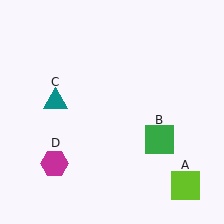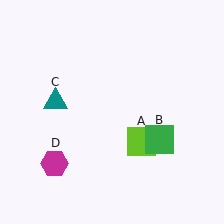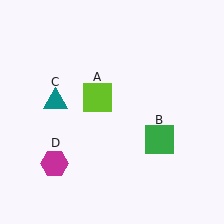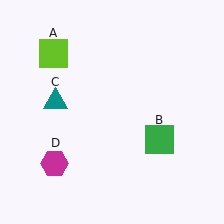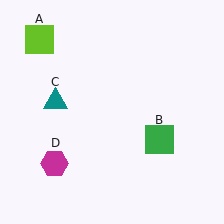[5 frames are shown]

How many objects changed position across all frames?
1 object changed position: lime square (object A).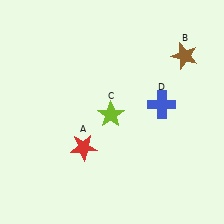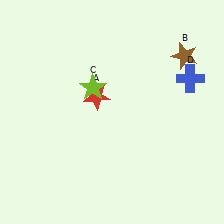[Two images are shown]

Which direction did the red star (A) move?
The red star (A) moved up.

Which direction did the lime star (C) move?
The lime star (C) moved up.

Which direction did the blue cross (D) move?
The blue cross (D) moved right.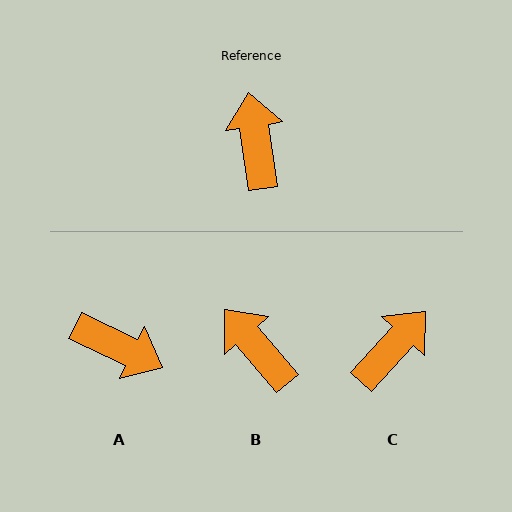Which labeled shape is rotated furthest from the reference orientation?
A, about 124 degrees away.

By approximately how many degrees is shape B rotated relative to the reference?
Approximately 32 degrees counter-clockwise.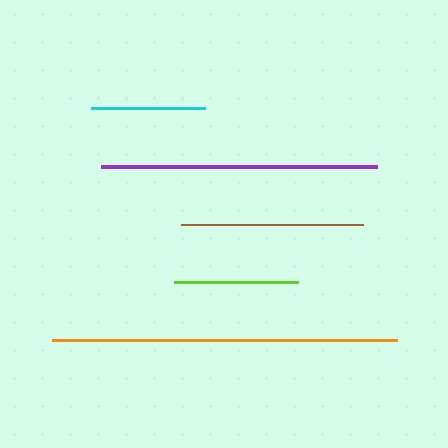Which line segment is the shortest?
The cyan line is the shortest at approximately 114 pixels.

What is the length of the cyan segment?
The cyan segment is approximately 114 pixels long.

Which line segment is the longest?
The orange line is the longest at approximately 345 pixels.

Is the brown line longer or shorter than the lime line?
The brown line is longer than the lime line.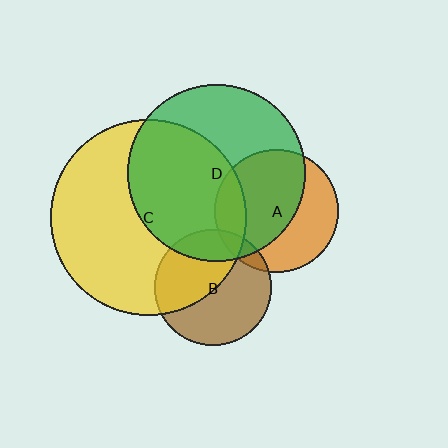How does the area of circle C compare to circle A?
Approximately 2.5 times.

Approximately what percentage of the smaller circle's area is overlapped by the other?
Approximately 60%.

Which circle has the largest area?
Circle C (yellow).